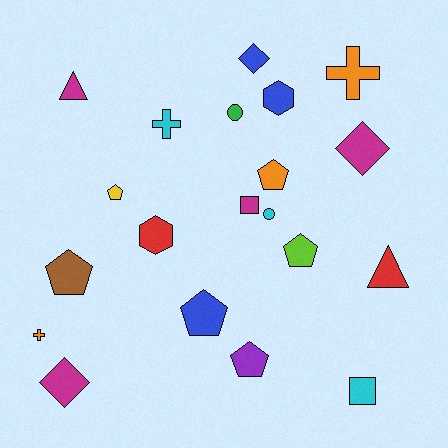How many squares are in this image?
There are 2 squares.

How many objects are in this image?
There are 20 objects.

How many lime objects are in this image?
There is 1 lime object.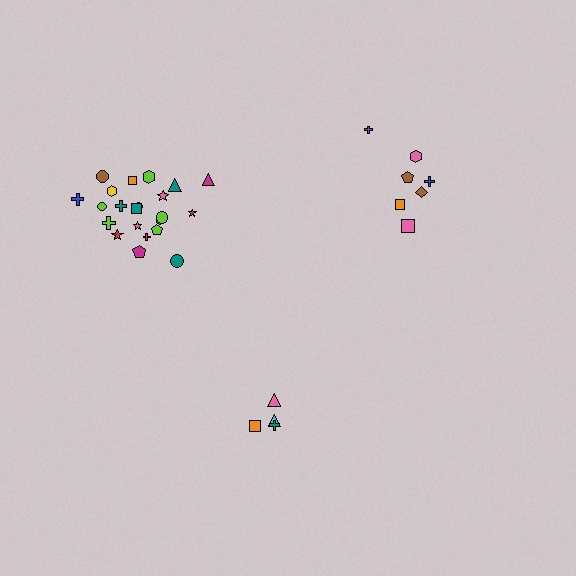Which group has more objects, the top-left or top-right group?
The top-left group.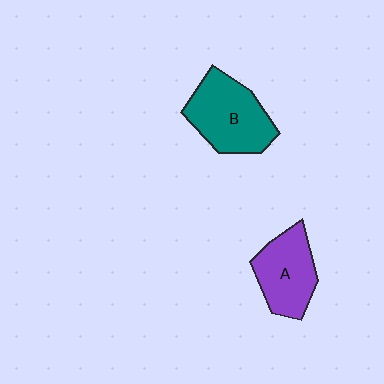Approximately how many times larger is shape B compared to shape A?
Approximately 1.2 times.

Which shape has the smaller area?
Shape A (purple).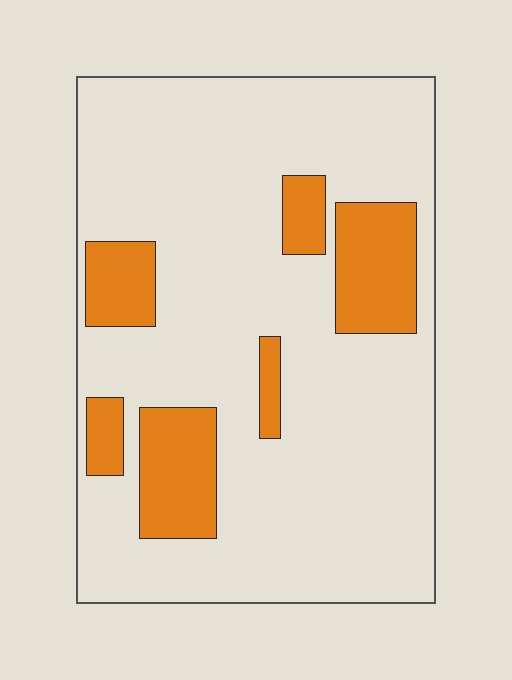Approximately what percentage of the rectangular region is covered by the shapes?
Approximately 20%.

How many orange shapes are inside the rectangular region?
6.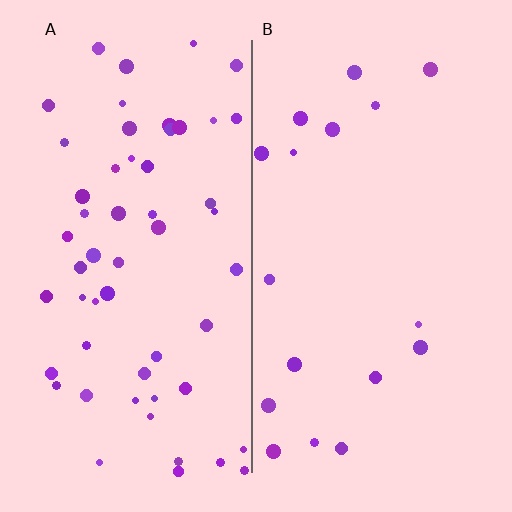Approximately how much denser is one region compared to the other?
Approximately 3.2× — region A over region B.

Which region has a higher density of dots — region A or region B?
A (the left).